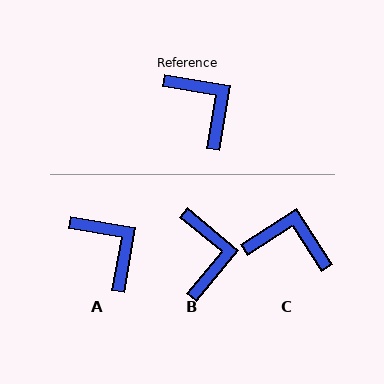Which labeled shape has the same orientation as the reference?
A.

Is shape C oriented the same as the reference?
No, it is off by about 43 degrees.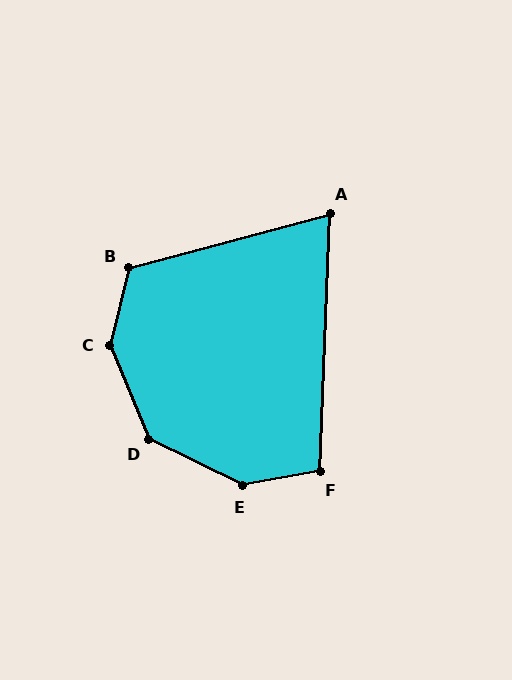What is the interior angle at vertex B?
Approximately 119 degrees (obtuse).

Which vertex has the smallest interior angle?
A, at approximately 73 degrees.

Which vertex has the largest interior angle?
C, at approximately 144 degrees.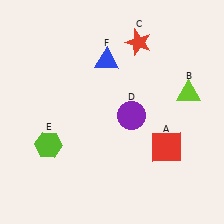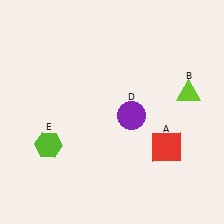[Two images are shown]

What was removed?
The red star (C), the blue triangle (F) were removed in Image 2.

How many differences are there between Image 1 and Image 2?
There are 2 differences between the two images.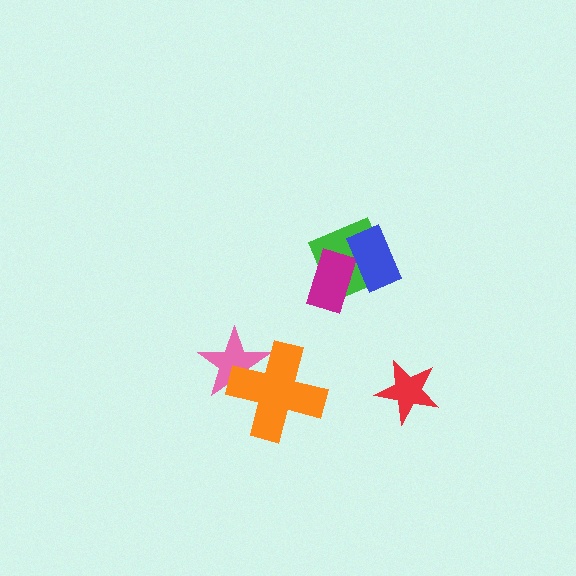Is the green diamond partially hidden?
Yes, it is partially covered by another shape.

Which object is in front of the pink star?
The orange cross is in front of the pink star.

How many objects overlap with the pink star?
1 object overlaps with the pink star.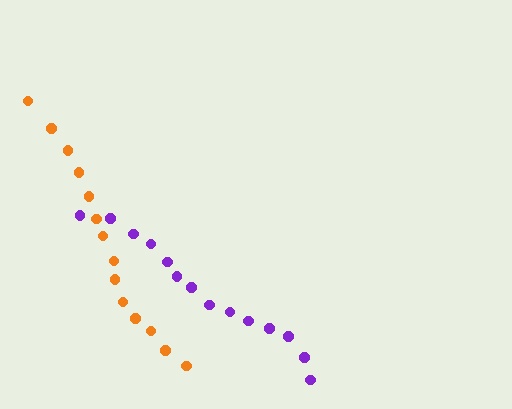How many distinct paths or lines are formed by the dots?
There are 2 distinct paths.